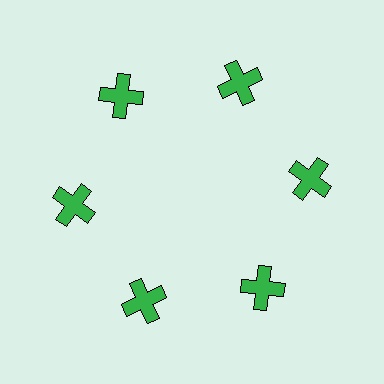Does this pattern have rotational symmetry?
Yes, this pattern has 6-fold rotational symmetry. It looks the same after rotating 60 degrees around the center.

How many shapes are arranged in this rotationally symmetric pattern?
There are 6 shapes, arranged in 6 groups of 1.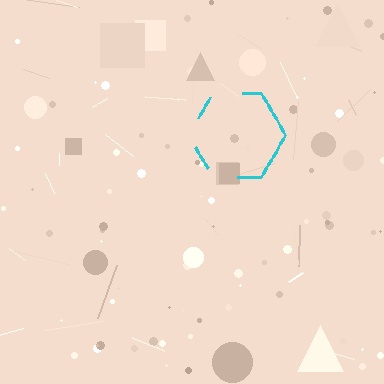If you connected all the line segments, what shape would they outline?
They would outline a hexagon.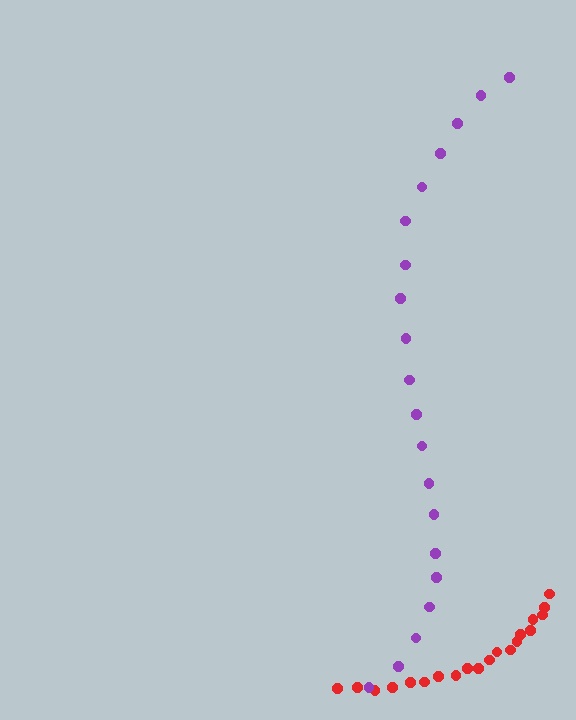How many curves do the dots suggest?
There are 2 distinct paths.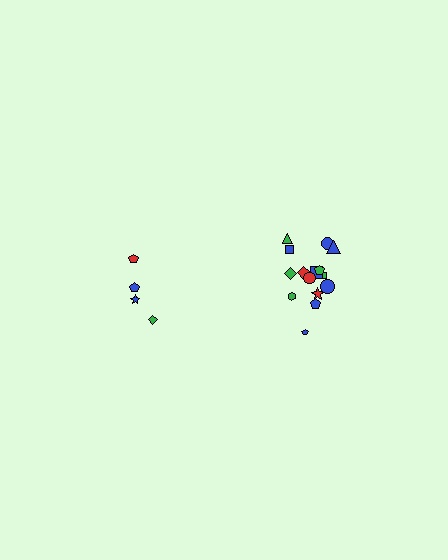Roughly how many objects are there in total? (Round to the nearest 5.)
Roughly 20 objects in total.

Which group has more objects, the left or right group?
The right group.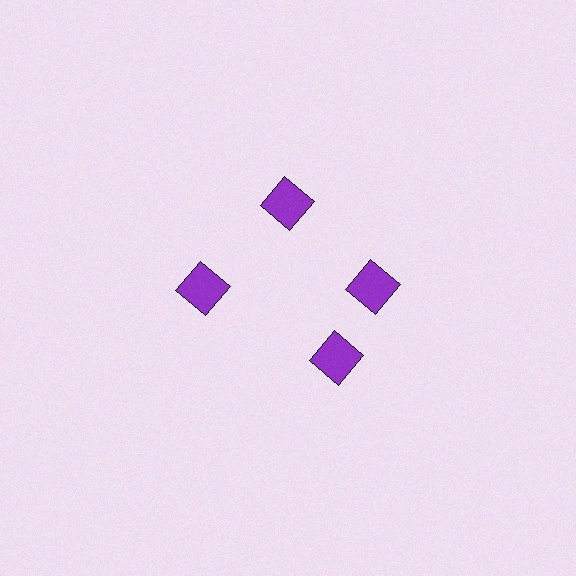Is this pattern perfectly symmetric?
No. The 4 purple squares are arranged in a ring, but one element near the 6 o'clock position is rotated out of alignment along the ring, breaking the 4-fold rotational symmetry.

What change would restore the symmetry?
The symmetry would be restored by rotating it back into even spacing with its neighbors so that all 4 squares sit at equal angles and equal distance from the center.